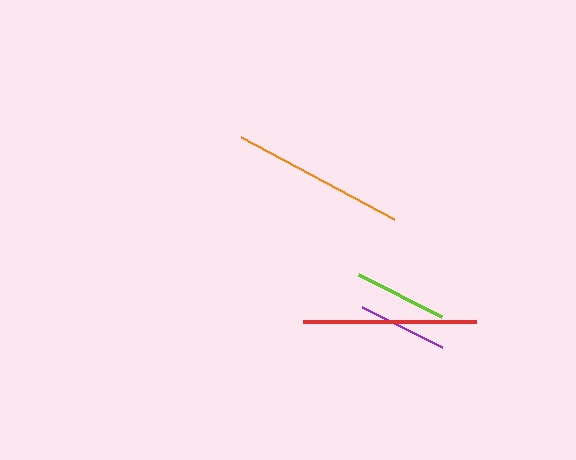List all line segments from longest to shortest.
From longest to shortest: orange, red, lime, purple.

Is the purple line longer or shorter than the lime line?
The lime line is longer than the purple line.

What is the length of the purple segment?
The purple segment is approximately 89 pixels long.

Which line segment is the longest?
The orange line is the longest at approximately 174 pixels.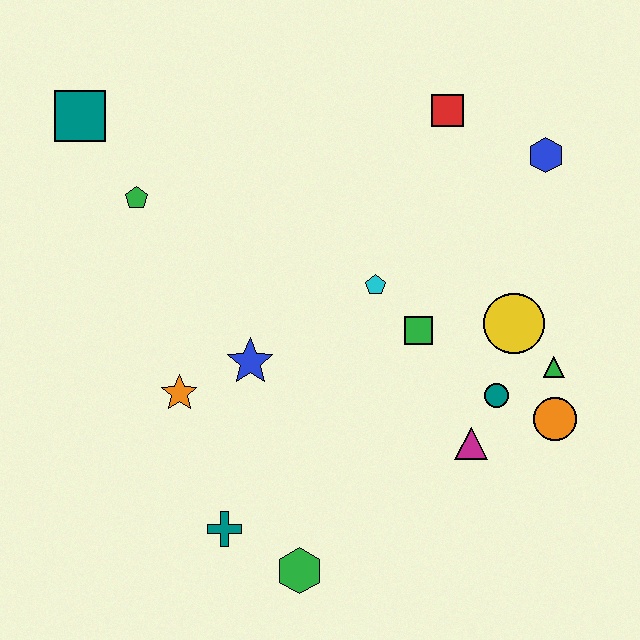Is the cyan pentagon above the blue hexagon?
No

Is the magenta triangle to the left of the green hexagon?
No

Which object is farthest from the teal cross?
The blue hexagon is farthest from the teal cross.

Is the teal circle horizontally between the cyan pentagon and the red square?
No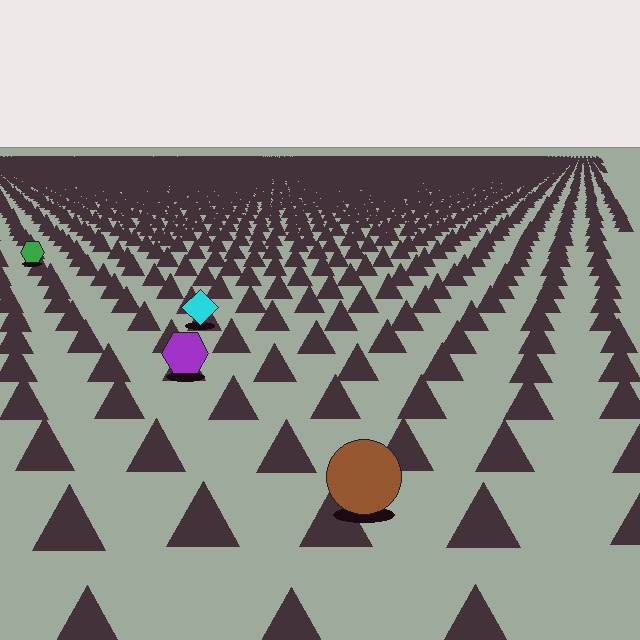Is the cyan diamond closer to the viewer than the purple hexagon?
No. The purple hexagon is closer — you can tell from the texture gradient: the ground texture is coarser near it.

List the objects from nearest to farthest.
From nearest to farthest: the brown circle, the purple hexagon, the cyan diamond, the green hexagon.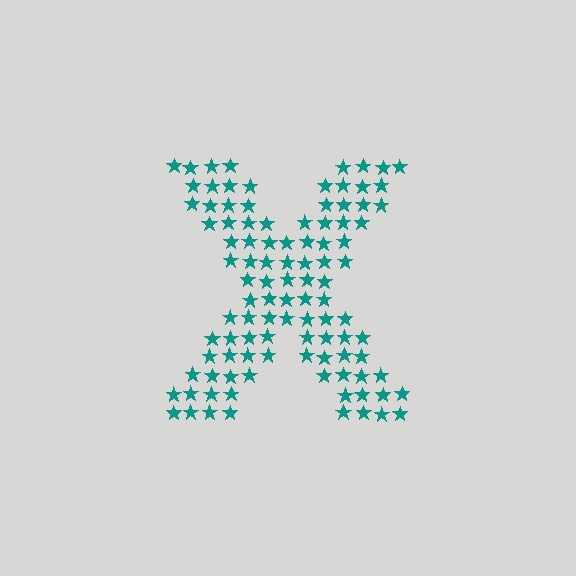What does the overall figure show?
The overall figure shows the letter X.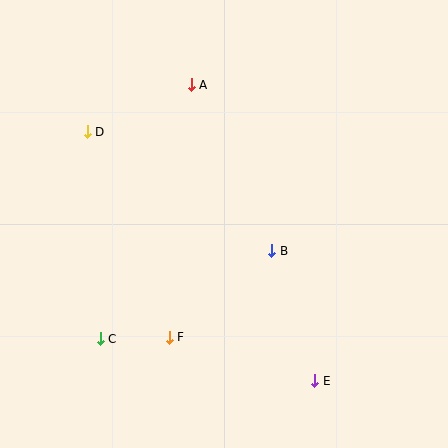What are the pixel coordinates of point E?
Point E is at (315, 381).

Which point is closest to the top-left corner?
Point D is closest to the top-left corner.